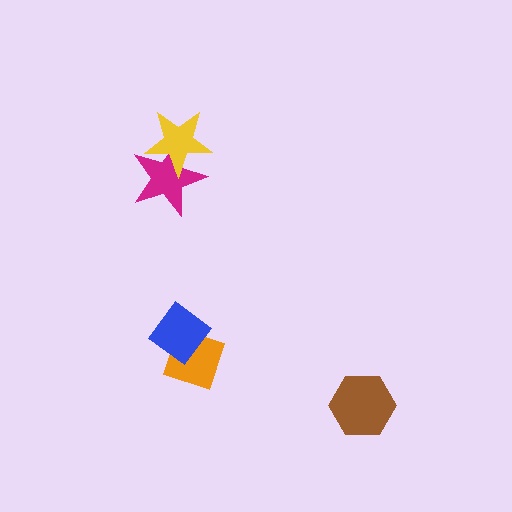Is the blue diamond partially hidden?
No, no other shape covers it.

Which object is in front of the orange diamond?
The blue diamond is in front of the orange diamond.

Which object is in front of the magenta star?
The yellow star is in front of the magenta star.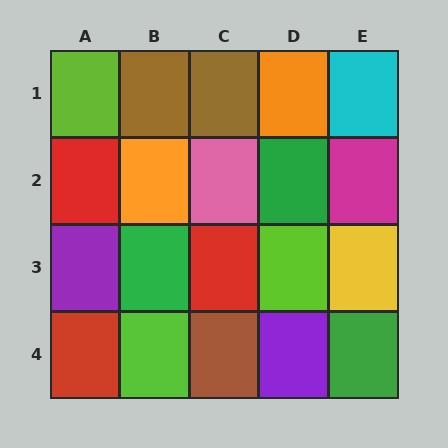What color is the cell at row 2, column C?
Pink.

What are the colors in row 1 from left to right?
Lime, brown, brown, orange, cyan.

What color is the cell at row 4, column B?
Lime.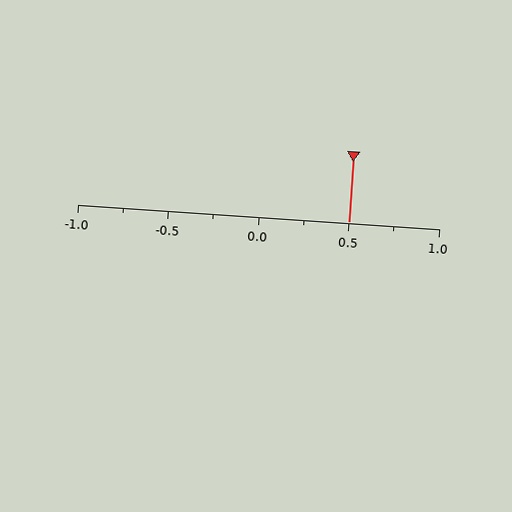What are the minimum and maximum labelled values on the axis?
The axis runs from -1.0 to 1.0.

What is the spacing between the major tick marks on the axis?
The major ticks are spaced 0.5 apart.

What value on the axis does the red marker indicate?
The marker indicates approximately 0.5.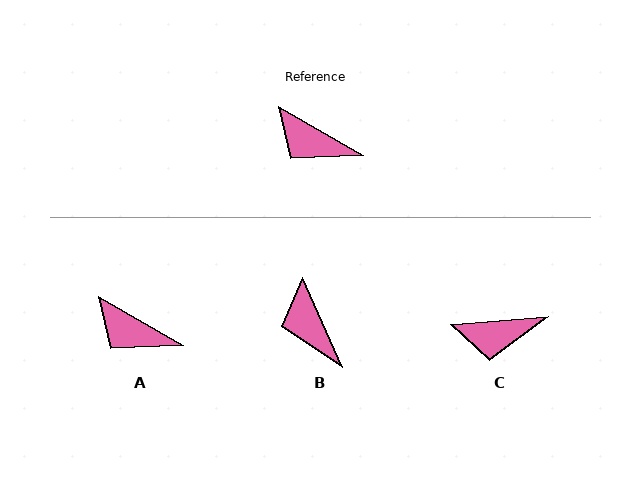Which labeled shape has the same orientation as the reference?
A.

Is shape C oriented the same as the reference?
No, it is off by about 34 degrees.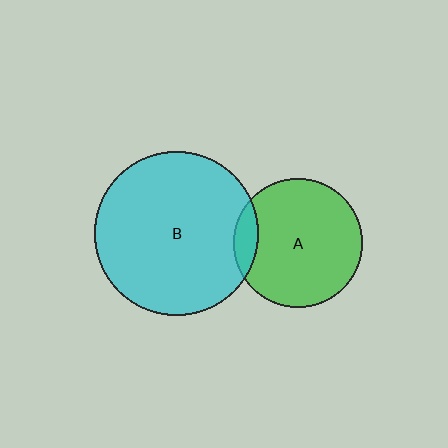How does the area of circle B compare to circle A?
Approximately 1.6 times.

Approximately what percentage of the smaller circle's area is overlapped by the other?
Approximately 10%.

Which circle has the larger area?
Circle B (cyan).